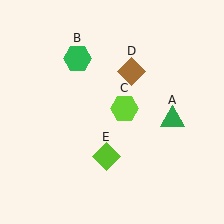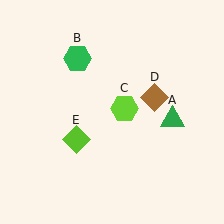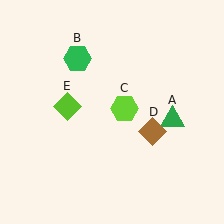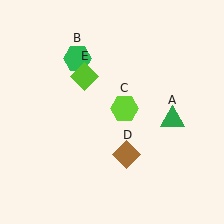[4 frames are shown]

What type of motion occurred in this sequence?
The brown diamond (object D), lime diamond (object E) rotated clockwise around the center of the scene.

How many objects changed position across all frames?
2 objects changed position: brown diamond (object D), lime diamond (object E).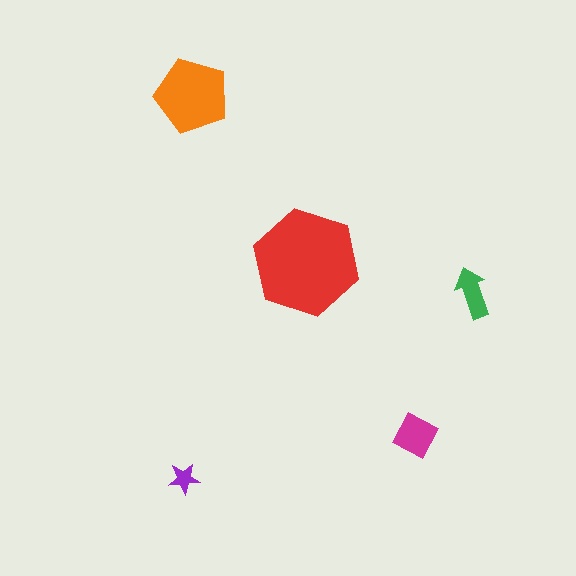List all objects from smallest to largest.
The purple star, the green arrow, the magenta square, the orange pentagon, the red hexagon.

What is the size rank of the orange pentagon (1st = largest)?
2nd.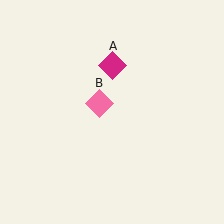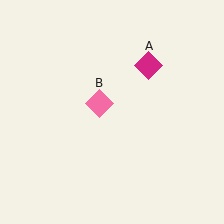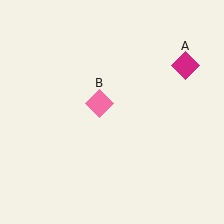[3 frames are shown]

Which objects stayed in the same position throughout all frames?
Pink diamond (object B) remained stationary.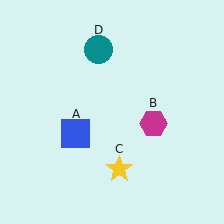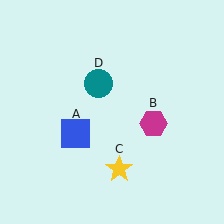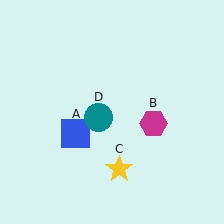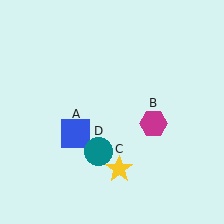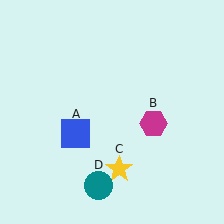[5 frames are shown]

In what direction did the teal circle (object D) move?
The teal circle (object D) moved down.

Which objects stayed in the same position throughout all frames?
Blue square (object A) and magenta hexagon (object B) and yellow star (object C) remained stationary.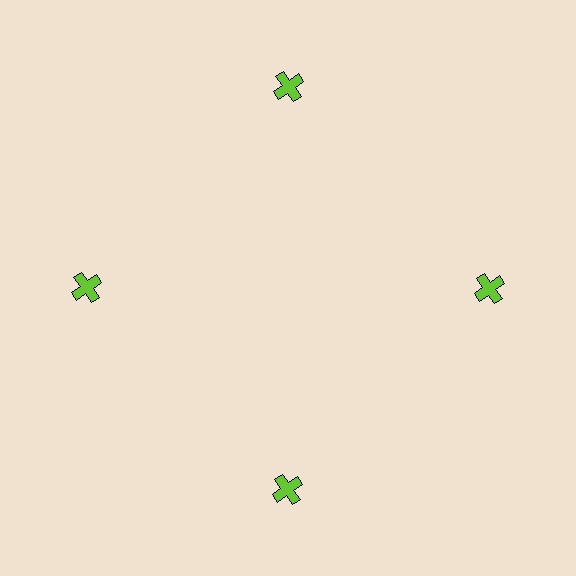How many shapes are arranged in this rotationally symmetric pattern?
There are 4 shapes, arranged in 4 groups of 1.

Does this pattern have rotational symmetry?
Yes, this pattern has 4-fold rotational symmetry. It looks the same after rotating 90 degrees around the center.